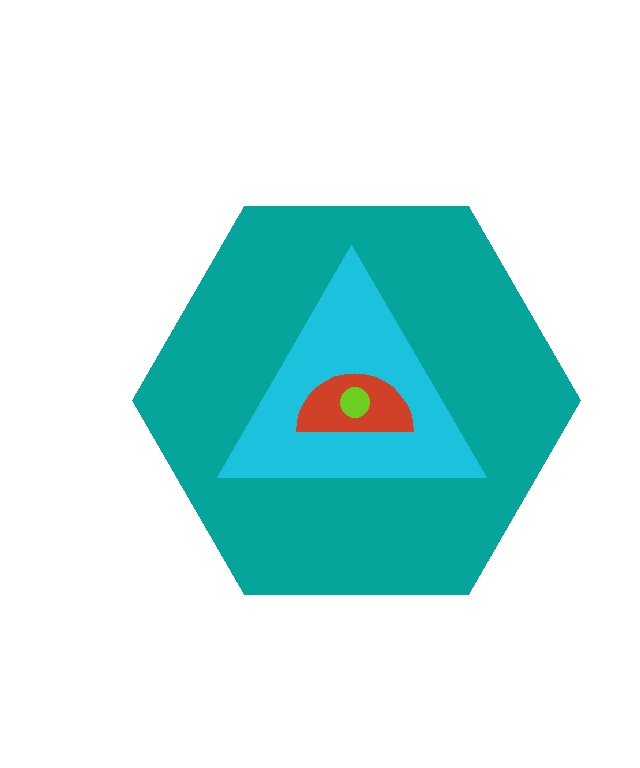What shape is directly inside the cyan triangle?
The red semicircle.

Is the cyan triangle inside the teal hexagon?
Yes.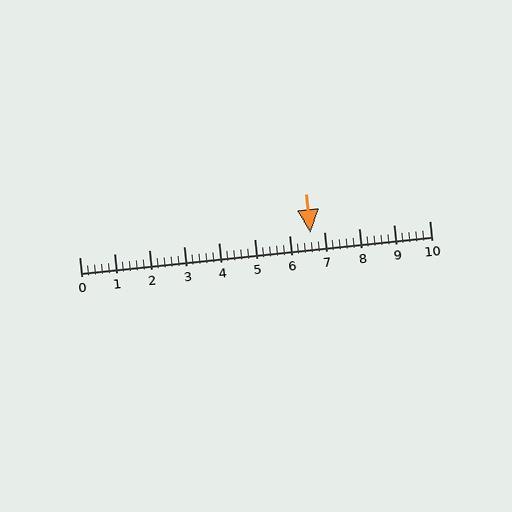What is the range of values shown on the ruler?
The ruler shows values from 0 to 10.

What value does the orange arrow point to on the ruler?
The orange arrow points to approximately 6.6.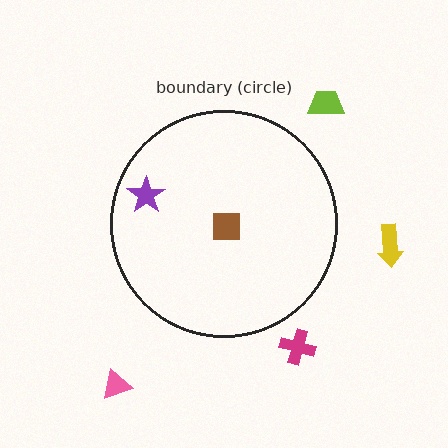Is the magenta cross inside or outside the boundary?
Outside.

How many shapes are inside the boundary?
2 inside, 4 outside.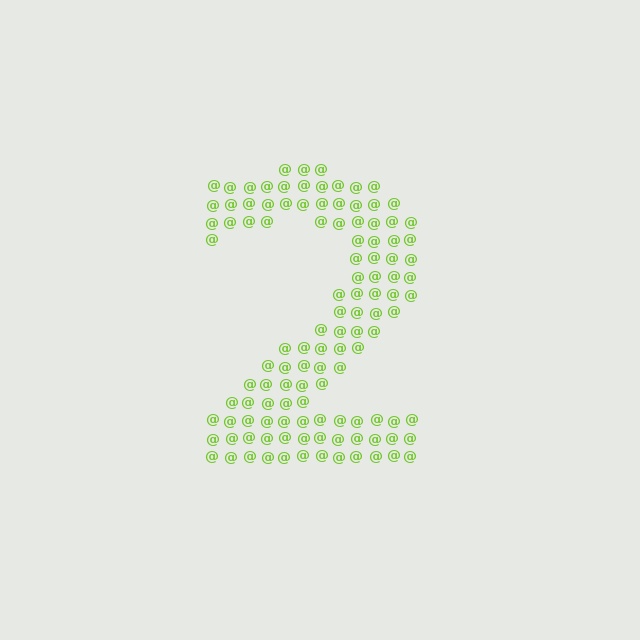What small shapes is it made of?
It is made of small at signs.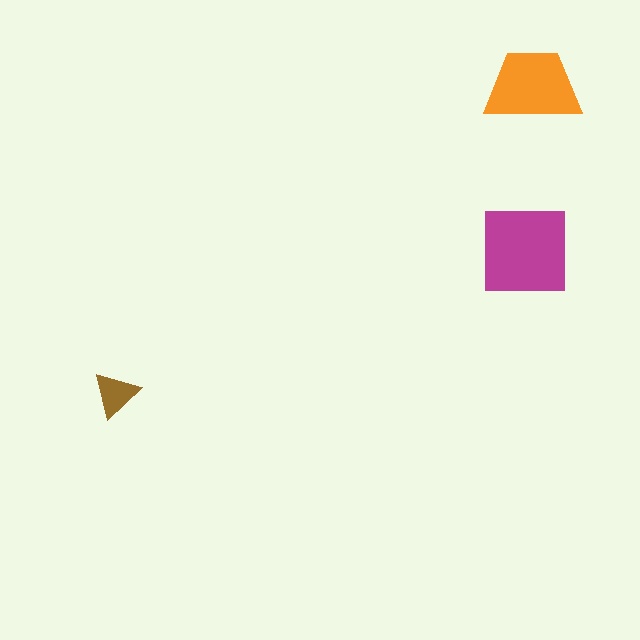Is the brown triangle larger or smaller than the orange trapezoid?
Smaller.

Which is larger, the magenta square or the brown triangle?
The magenta square.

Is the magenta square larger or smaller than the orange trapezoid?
Larger.